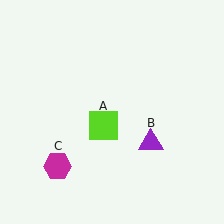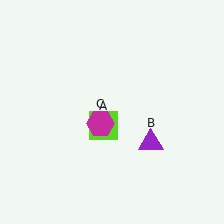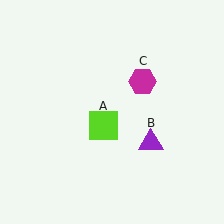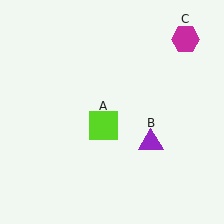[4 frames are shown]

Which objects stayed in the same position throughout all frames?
Lime square (object A) and purple triangle (object B) remained stationary.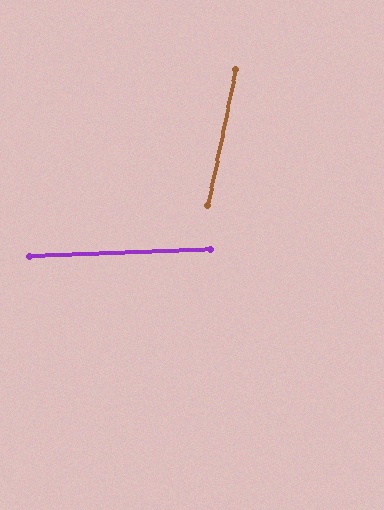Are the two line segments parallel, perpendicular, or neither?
Neither parallel nor perpendicular — they differ by about 77°.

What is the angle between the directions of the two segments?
Approximately 77 degrees.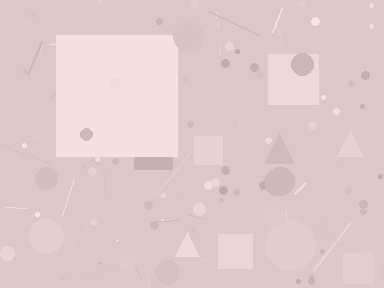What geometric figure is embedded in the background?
A square is embedded in the background.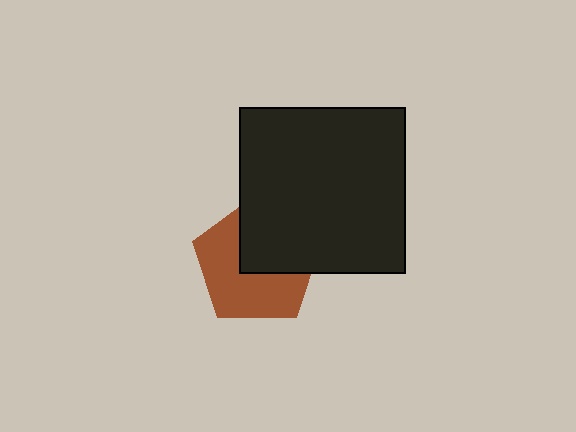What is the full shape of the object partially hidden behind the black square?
The partially hidden object is a brown pentagon.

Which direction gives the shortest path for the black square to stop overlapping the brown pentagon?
Moving toward the upper-right gives the shortest separation.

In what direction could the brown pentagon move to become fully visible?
The brown pentagon could move toward the lower-left. That would shift it out from behind the black square entirely.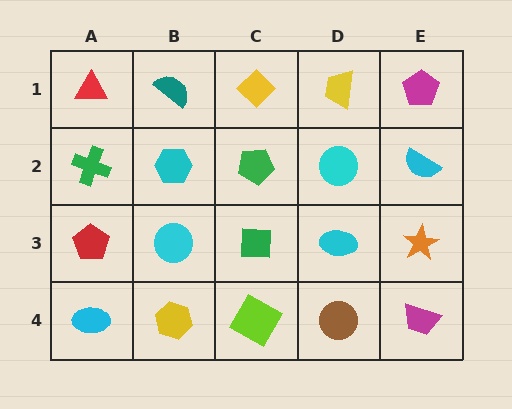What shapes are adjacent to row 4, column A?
A red pentagon (row 3, column A), a yellow hexagon (row 4, column B).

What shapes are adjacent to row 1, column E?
A cyan semicircle (row 2, column E), a yellow trapezoid (row 1, column D).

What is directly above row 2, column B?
A teal semicircle.